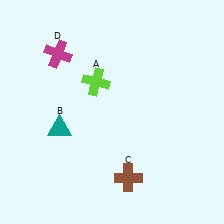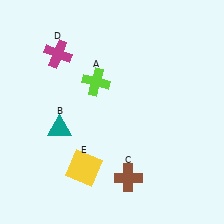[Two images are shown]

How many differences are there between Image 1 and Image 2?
There is 1 difference between the two images.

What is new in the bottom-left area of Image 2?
A yellow square (E) was added in the bottom-left area of Image 2.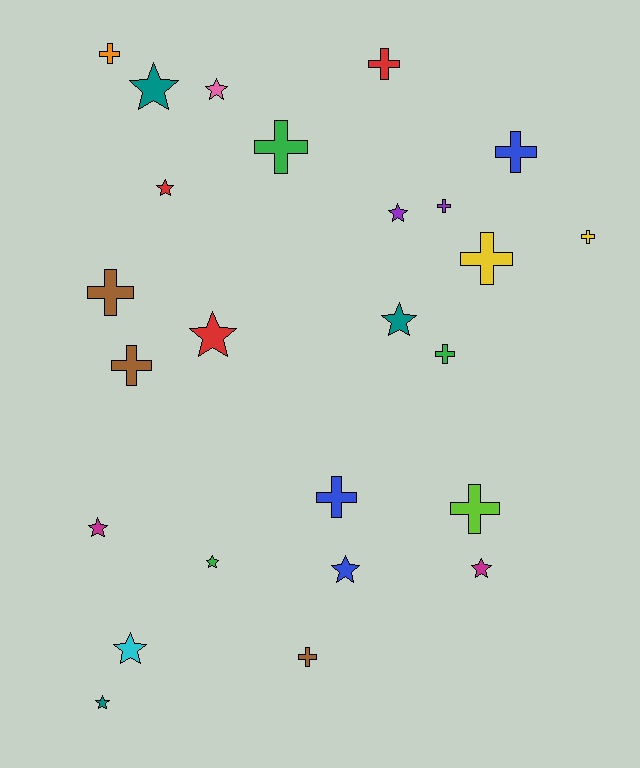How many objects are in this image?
There are 25 objects.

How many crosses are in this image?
There are 13 crosses.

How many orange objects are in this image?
There is 1 orange object.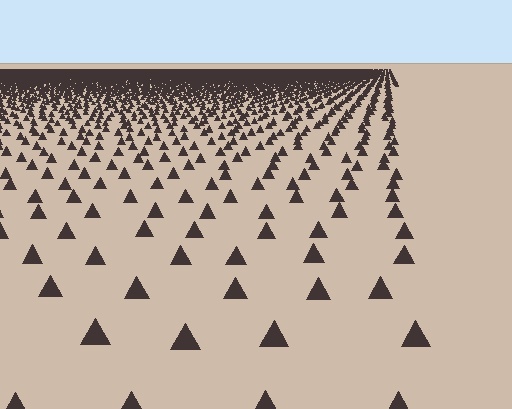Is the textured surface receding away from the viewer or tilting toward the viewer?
The surface is receding away from the viewer. Texture elements get smaller and denser toward the top.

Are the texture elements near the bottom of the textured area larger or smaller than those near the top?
Larger. Near the bottom, elements are closer to the viewer and appear at a bigger on-screen size.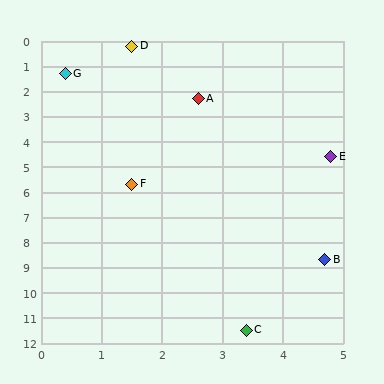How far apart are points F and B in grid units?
Points F and B are about 4.4 grid units apart.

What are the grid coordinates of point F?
Point F is at approximately (1.5, 5.7).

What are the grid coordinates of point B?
Point B is at approximately (4.7, 8.7).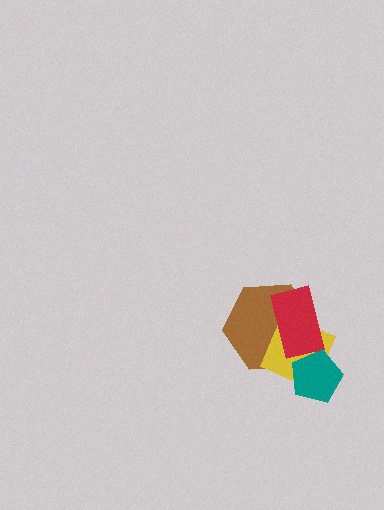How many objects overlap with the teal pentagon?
1 object overlaps with the teal pentagon.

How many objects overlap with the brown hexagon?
2 objects overlap with the brown hexagon.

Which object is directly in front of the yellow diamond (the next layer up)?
The red rectangle is directly in front of the yellow diamond.